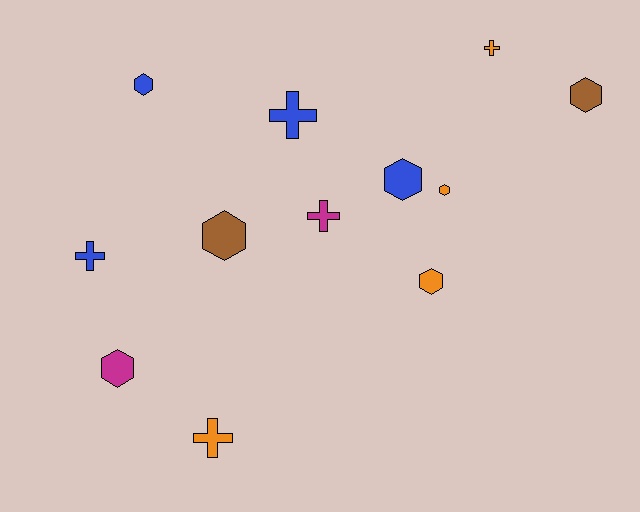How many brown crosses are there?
There are no brown crosses.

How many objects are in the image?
There are 12 objects.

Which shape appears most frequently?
Hexagon, with 7 objects.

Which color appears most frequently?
Orange, with 4 objects.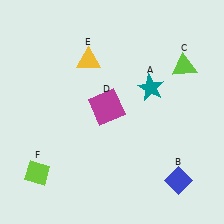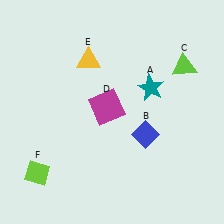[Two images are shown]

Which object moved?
The blue diamond (B) moved up.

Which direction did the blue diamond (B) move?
The blue diamond (B) moved up.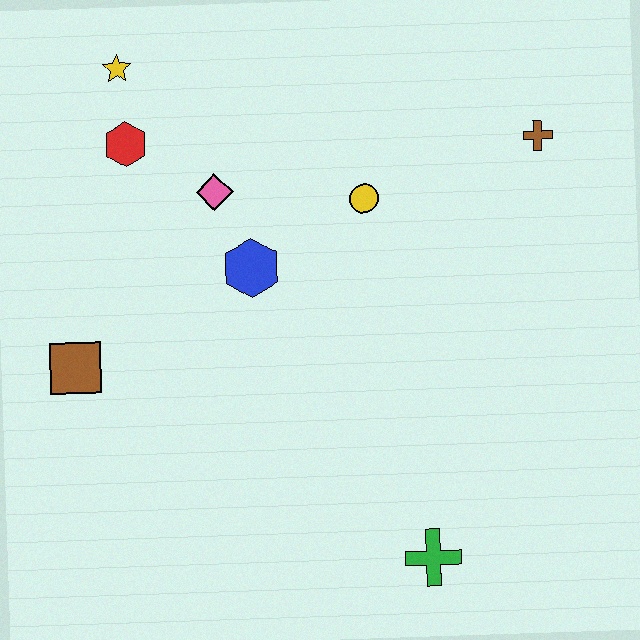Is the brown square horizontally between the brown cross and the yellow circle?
No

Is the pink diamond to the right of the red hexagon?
Yes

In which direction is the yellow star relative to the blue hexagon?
The yellow star is above the blue hexagon.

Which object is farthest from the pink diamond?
The green cross is farthest from the pink diamond.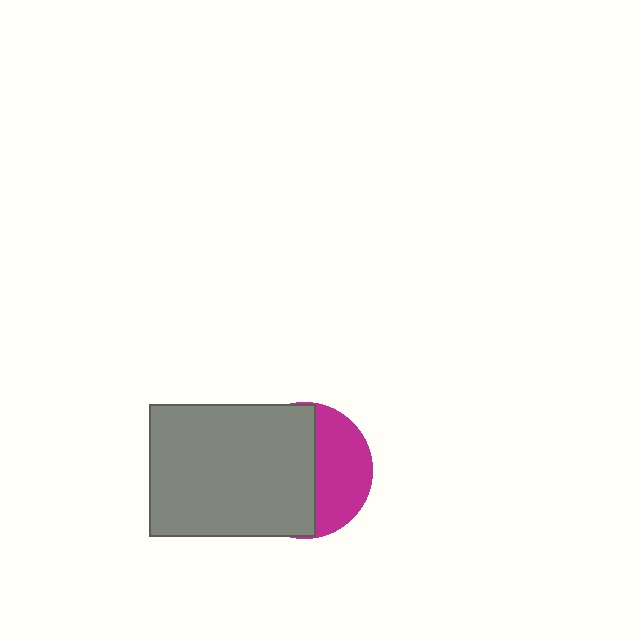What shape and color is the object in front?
The object in front is a gray rectangle.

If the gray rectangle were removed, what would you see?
You would see the complete magenta circle.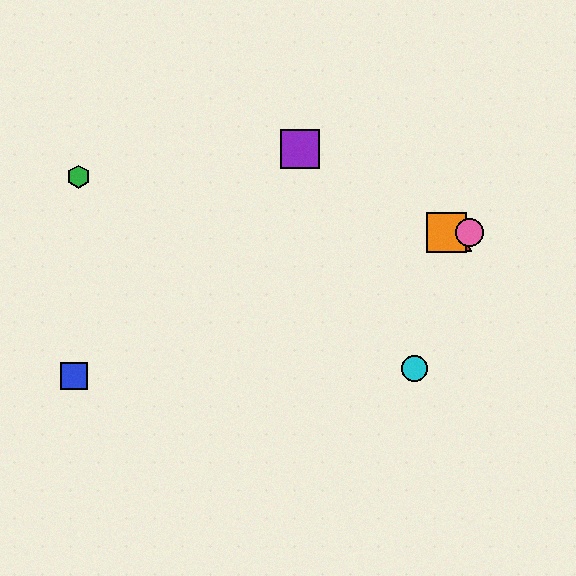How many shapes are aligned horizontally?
4 shapes (the red triangle, the yellow hexagon, the orange square, the pink circle) are aligned horizontally.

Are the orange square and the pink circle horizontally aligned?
Yes, both are at y≈232.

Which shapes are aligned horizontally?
The red triangle, the yellow hexagon, the orange square, the pink circle are aligned horizontally.